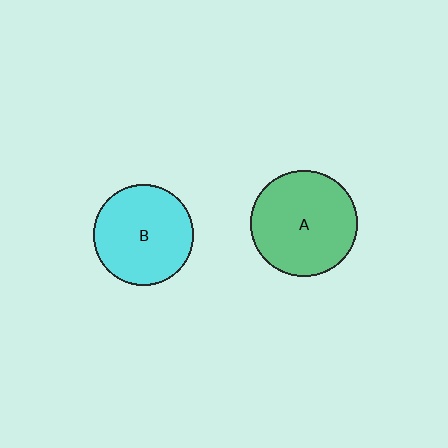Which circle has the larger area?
Circle A (green).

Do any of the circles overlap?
No, none of the circles overlap.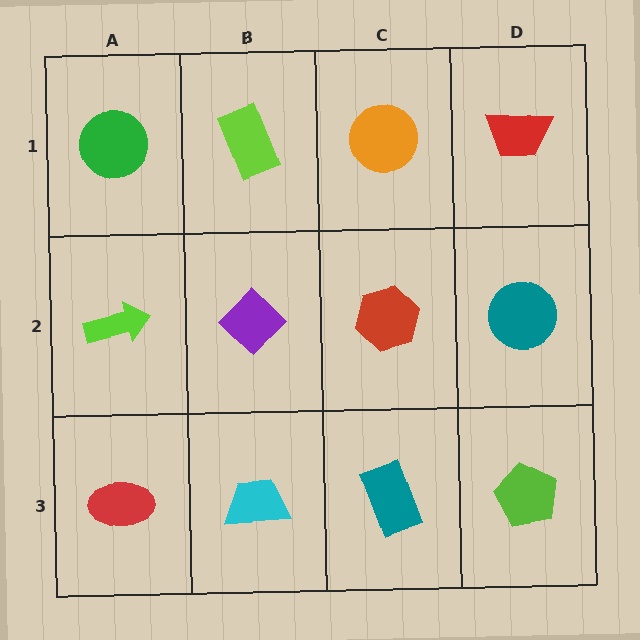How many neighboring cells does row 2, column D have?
3.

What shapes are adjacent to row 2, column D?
A red trapezoid (row 1, column D), a lime pentagon (row 3, column D), a red hexagon (row 2, column C).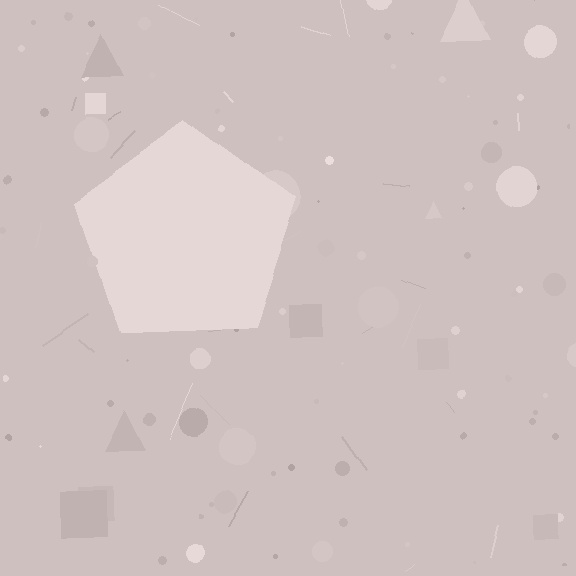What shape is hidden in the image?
A pentagon is hidden in the image.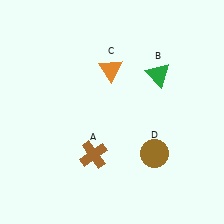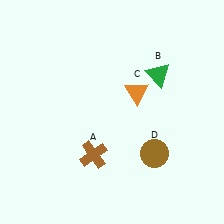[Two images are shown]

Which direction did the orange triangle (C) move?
The orange triangle (C) moved right.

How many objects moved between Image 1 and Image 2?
1 object moved between the two images.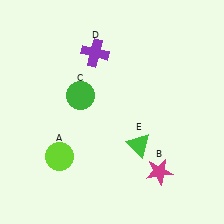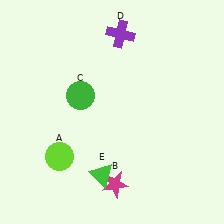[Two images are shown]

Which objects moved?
The objects that moved are: the magenta star (B), the purple cross (D), the green triangle (E).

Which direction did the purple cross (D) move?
The purple cross (D) moved right.